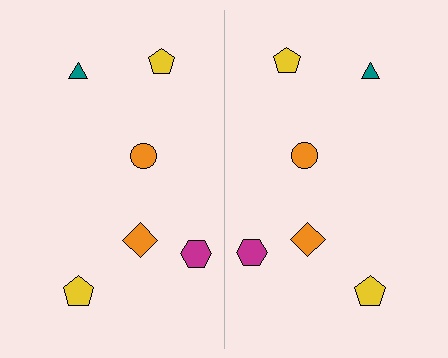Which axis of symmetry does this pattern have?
The pattern has a vertical axis of symmetry running through the center of the image.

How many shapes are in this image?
There are 12 shapes in this image.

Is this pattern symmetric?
Yes, this pattern has bilateral (reflection) symmetry.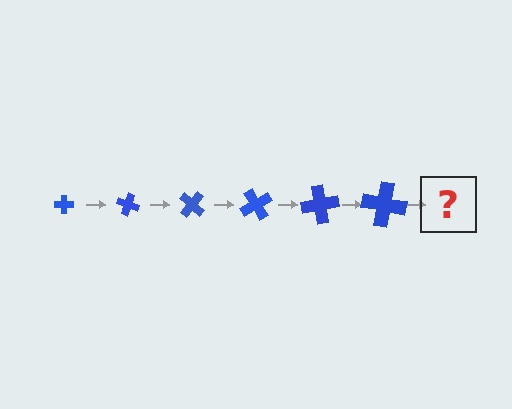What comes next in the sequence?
The next element should be a cross, larger than the previous one and rotated 120 degrees from the start.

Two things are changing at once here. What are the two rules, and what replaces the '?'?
The two rules are that the cross grows larger each step and it rotates 20 degrees each step. The '?' should be a cross, larger than the previous one and rotated 120 degrees from the start.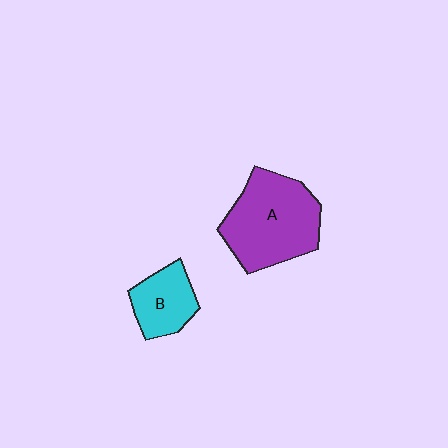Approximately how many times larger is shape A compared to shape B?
Approximately 2.0 times.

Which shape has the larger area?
Shape A (purple).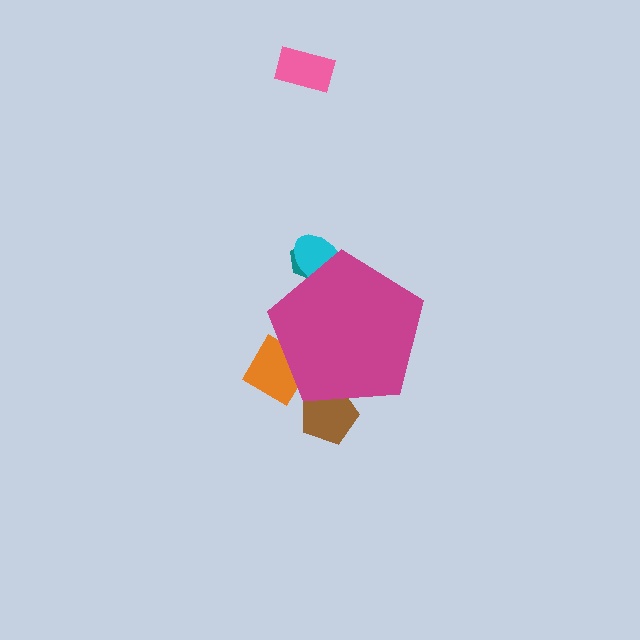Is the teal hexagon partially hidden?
Yes, the teal hexagon is partially hidden behind the magenta pentagon.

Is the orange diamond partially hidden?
Yes, the orange diamond is partially hidden behind the magenta pentagon.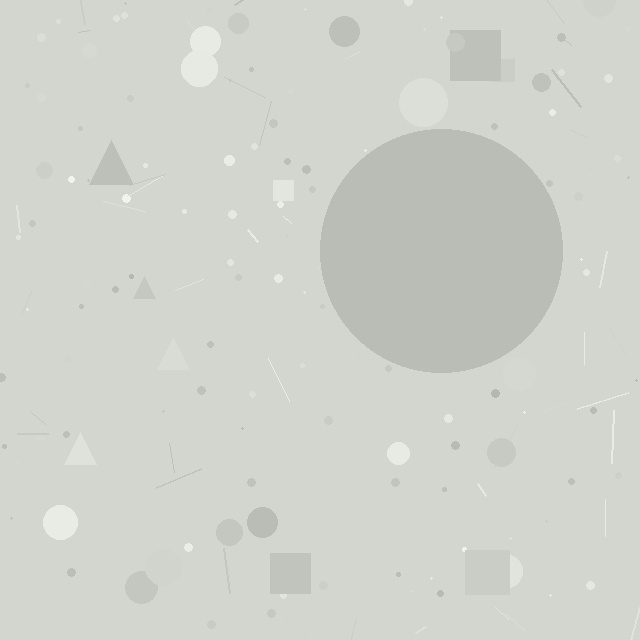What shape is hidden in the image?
A circle is hidden in the image.